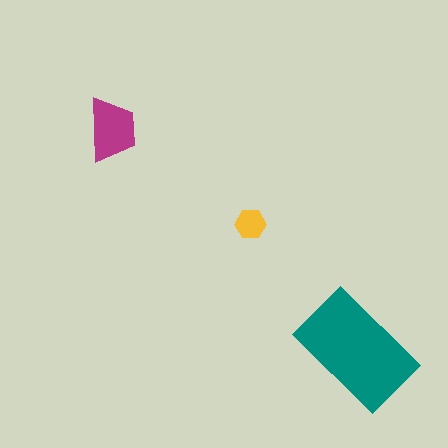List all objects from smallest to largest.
The yellow hexagon, the magenta trapezoid, the teal rectangle.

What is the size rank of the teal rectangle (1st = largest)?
1st.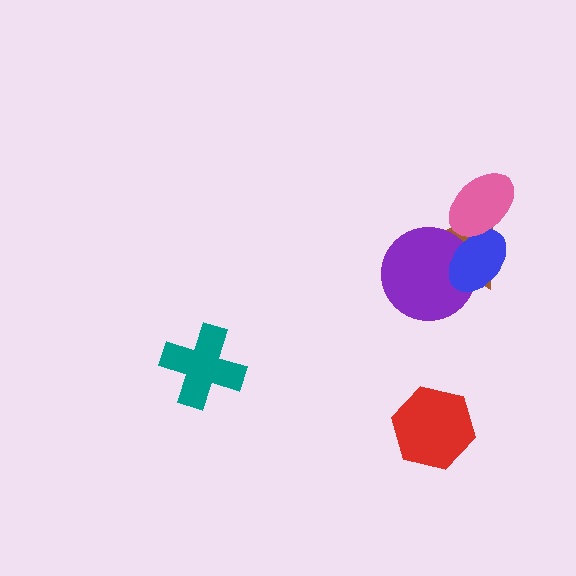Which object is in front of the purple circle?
The blue ellipse is in front of the purple circle.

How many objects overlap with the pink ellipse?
2 objects overlap with the pink ellipse.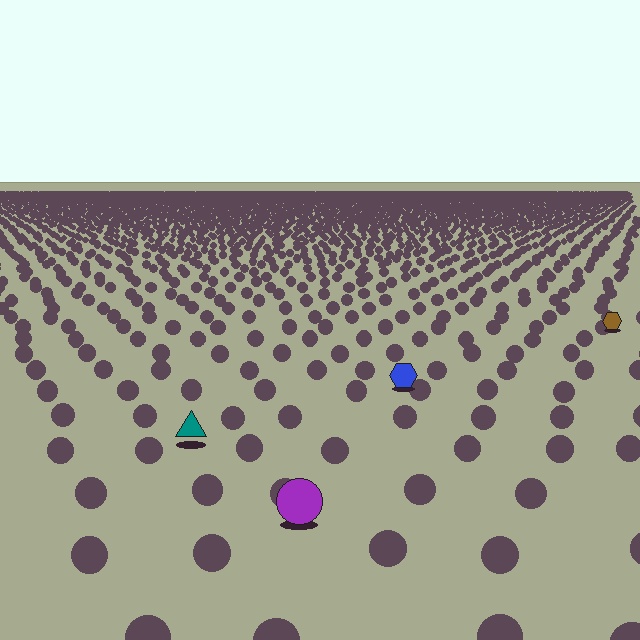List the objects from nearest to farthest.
From nearest to farthest: the purple circle, the teal triangle, the blue hexagon, the brown hexagon.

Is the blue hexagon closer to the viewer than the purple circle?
No. The purple circle is closer — you can tell from the texture gradient: the ground texture is coarser near it.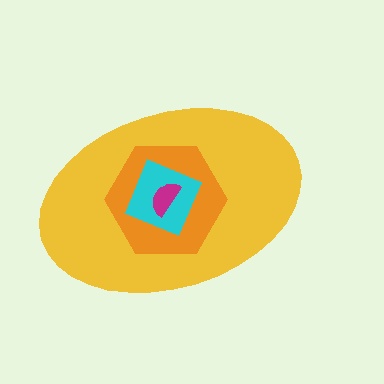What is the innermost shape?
The magenta semicircle.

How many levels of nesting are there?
4.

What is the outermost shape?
The yellow ellipse.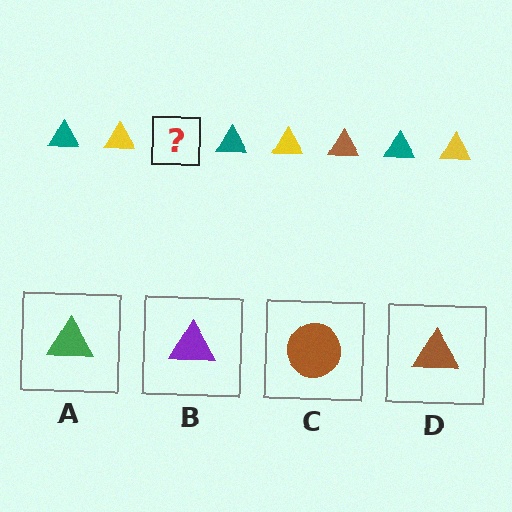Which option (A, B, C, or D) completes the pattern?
D.